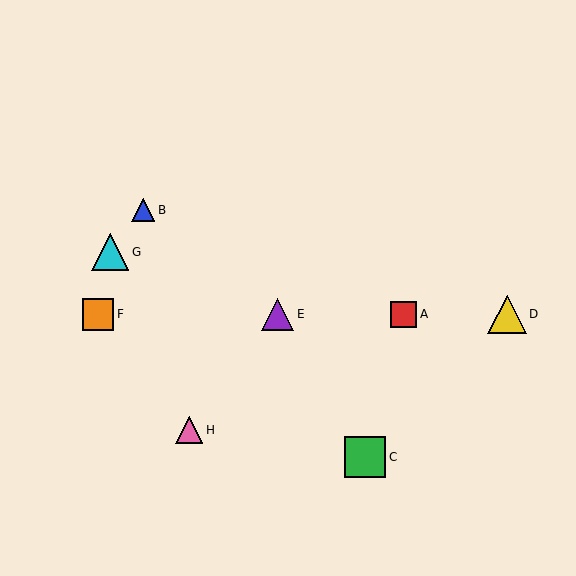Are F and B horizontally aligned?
No, F is at y≈314 and B is at y≈210.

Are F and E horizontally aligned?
Yes, both are at y≈314.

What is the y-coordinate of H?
Object H is at y≈430.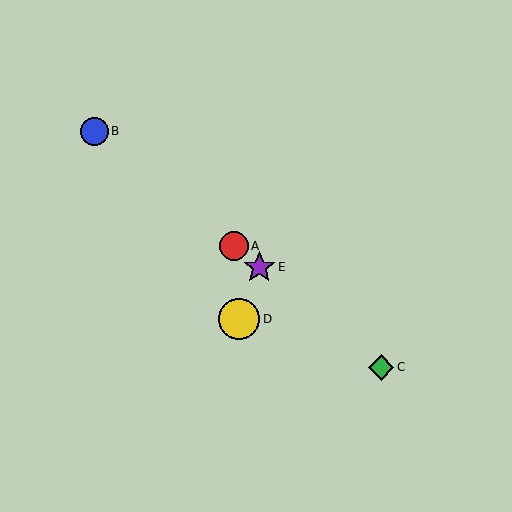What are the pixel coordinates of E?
Object E is at (259, 267).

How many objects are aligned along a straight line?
4 objects (A, B, C, E) are aligned along a straight line.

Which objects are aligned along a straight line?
Objects A, B, C, E are aligned along a straight line.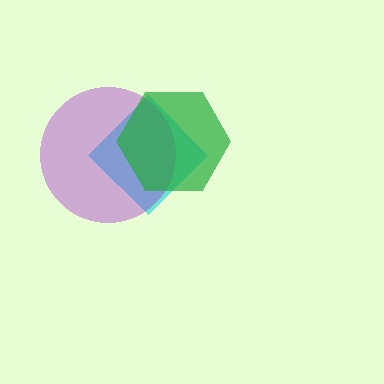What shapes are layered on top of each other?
The layered shapes are: a cyan diamond, a purple circle, a green hexagon.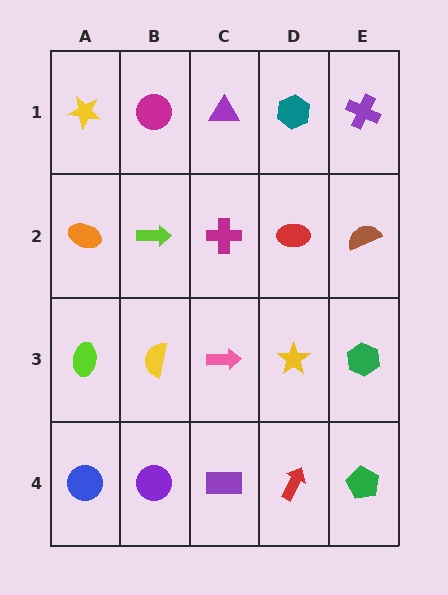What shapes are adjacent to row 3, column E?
A brown semicircle (row 2, column E), a green pentagon (row 4, column E), a yellow star (row 3, column D).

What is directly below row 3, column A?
A blue circle.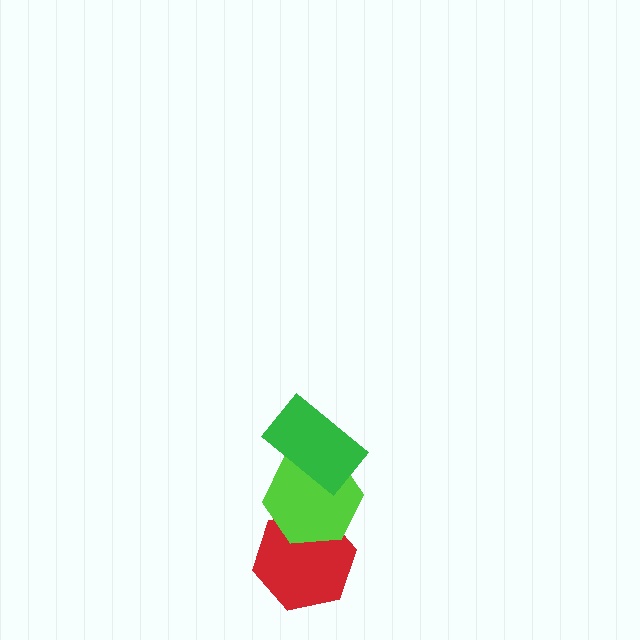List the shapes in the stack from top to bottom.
From top to bottom: the green rectangle, the lime hexagon, the red hexagon.